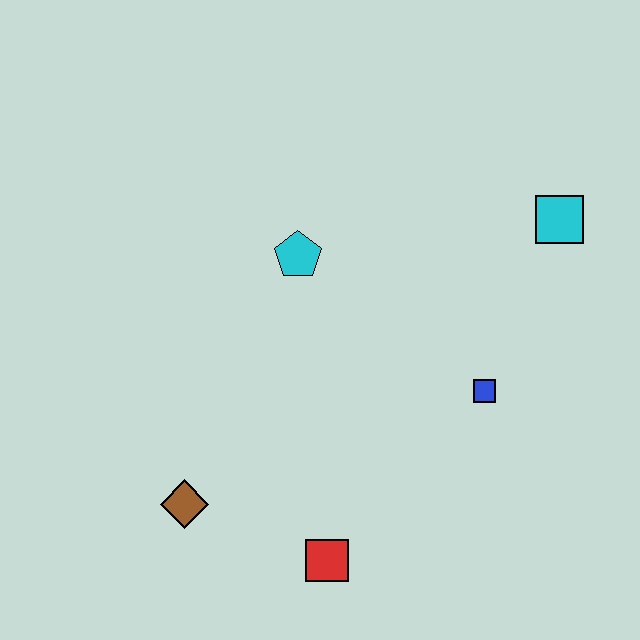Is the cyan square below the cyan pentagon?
No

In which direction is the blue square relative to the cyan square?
The blue square is below the cyan square.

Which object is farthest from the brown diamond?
The cyan square is farthest from the brown diamond.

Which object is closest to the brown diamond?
The red square is closest to the brown diamond.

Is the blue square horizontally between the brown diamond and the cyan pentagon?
No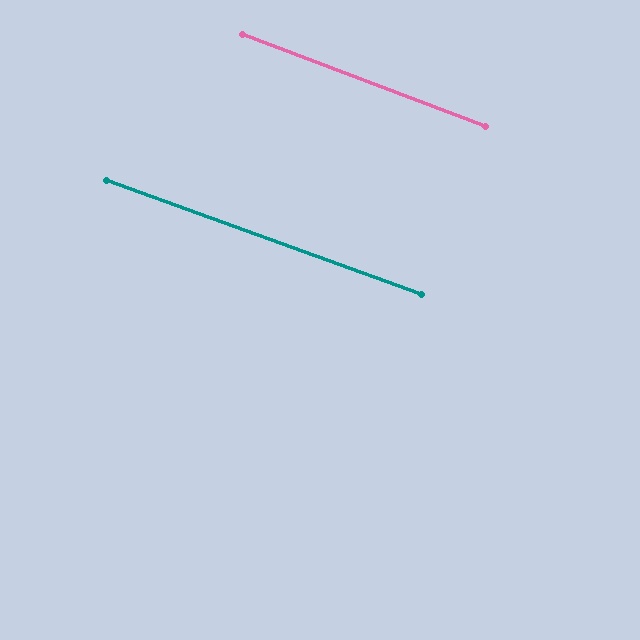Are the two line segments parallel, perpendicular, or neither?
Parallel — their directions differ by only 0.8°.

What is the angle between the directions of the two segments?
Approximately 1 degree.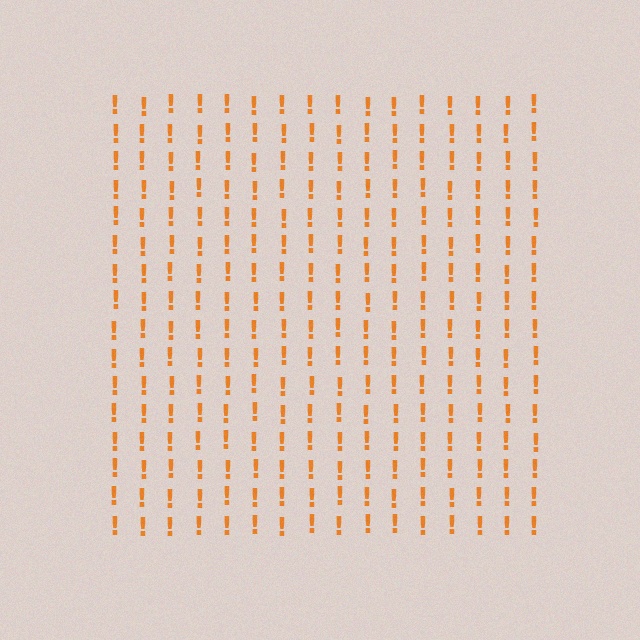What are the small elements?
The small elements are exclamation marks.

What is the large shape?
The large shape is a square.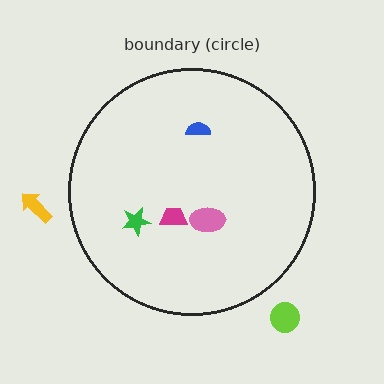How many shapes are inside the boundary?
4 inside, 2 outside.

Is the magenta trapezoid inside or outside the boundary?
Inside.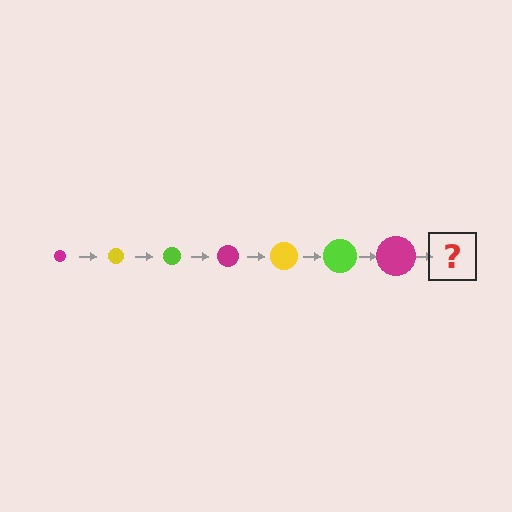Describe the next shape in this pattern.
It should be a yellow circle, larger than the previous one.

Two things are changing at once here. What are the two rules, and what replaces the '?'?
The two rules are that the circle grows larger each step and the color cycles through magenta, yellow, and lime. The '?' should be a yellow circle, larger than the previous one.